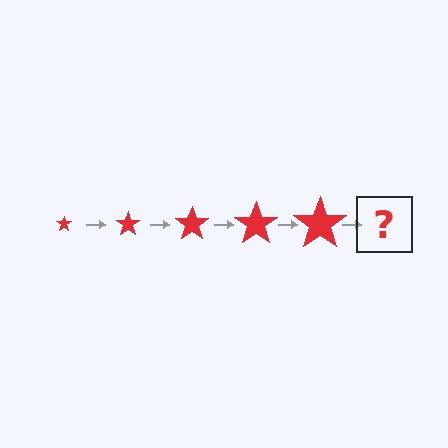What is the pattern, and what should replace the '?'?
The pattern is that the star gets progressively larger each step. The '?' should be a red star, larger than the previous one.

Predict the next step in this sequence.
The next step is a red star, larger than the previous one.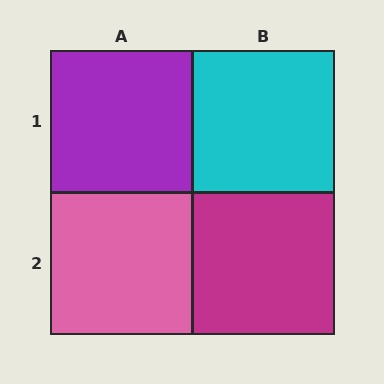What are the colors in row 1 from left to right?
Purple, cyan.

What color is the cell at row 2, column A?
Pink.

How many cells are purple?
1 cell is purple.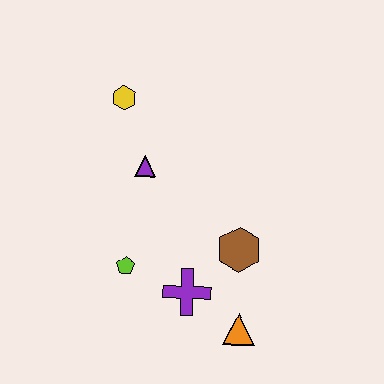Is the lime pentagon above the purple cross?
Yes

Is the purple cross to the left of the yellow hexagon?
No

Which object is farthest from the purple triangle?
The orange triangle is farthest from the purple triangle.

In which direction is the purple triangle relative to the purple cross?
The purple triangle is above the purple cross.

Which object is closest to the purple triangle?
The yellow hexagon is closest to the purple triangle.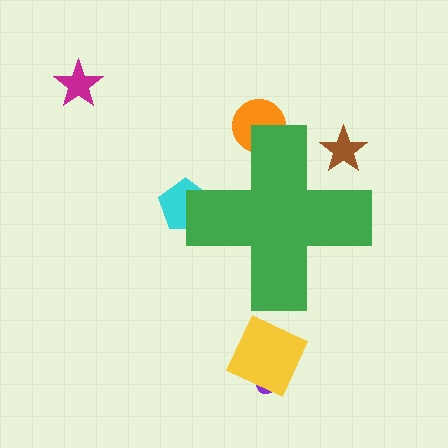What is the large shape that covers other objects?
A green cross.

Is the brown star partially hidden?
Yes, the brown star is partially hidden behind the green cross.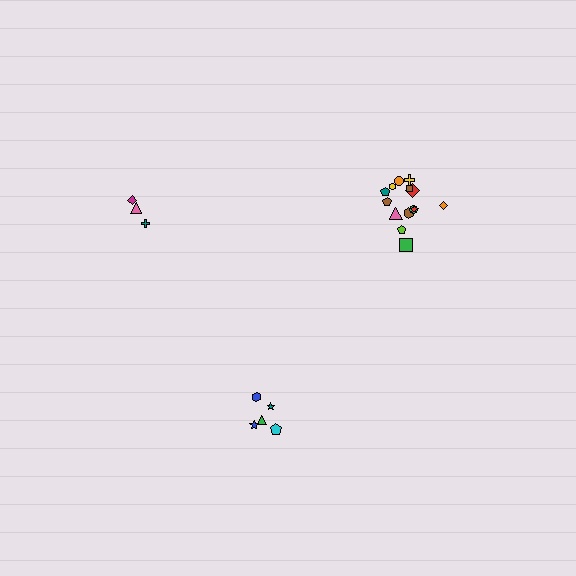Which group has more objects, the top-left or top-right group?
The top-right group.